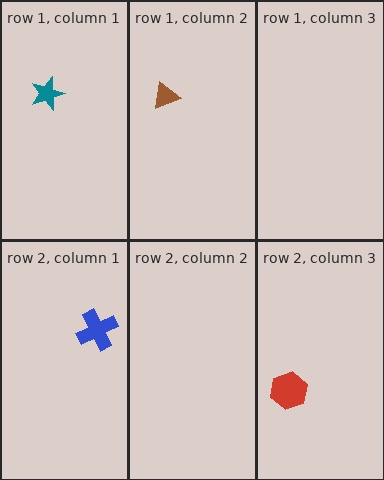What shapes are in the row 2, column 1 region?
The blue cross.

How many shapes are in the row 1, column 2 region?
1.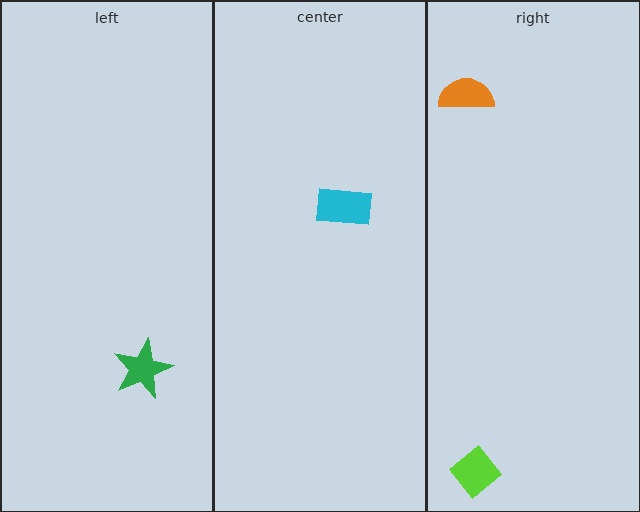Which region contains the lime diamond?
The right region.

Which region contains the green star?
The left region.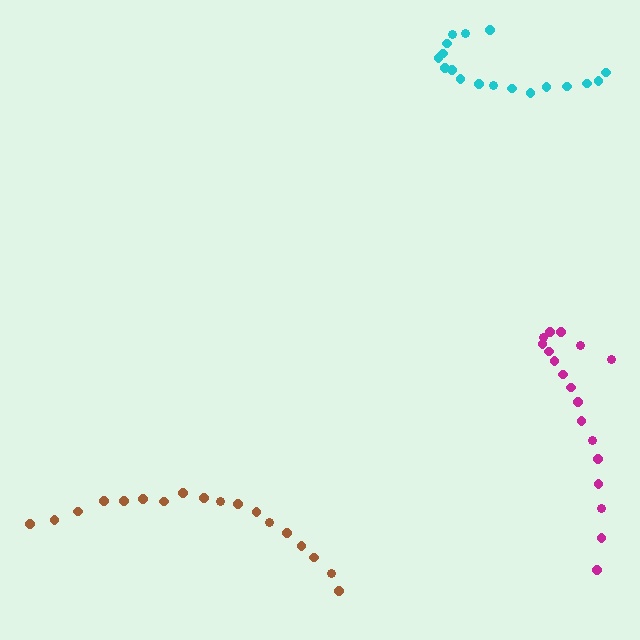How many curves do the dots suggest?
There are 3 distinct paths.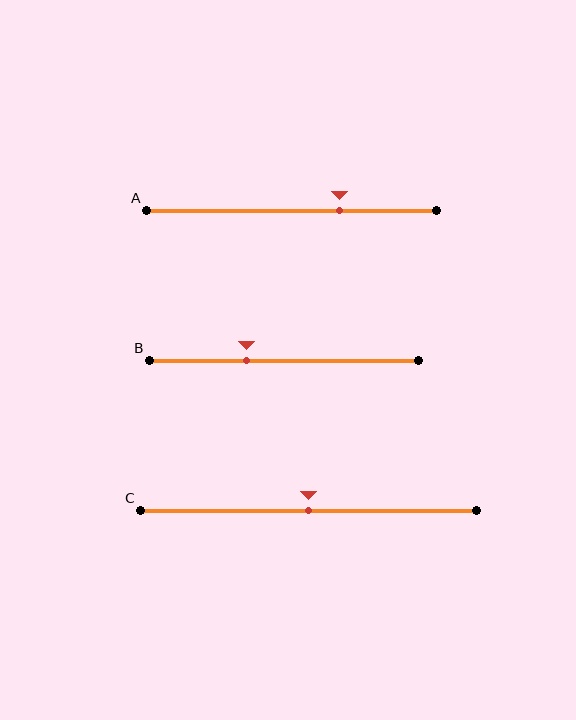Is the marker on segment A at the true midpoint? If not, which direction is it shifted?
No, the marker on segment A is shifted to the right by about 16% of the segment length.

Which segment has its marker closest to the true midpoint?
Segment C has its marker closest to the true midpoint.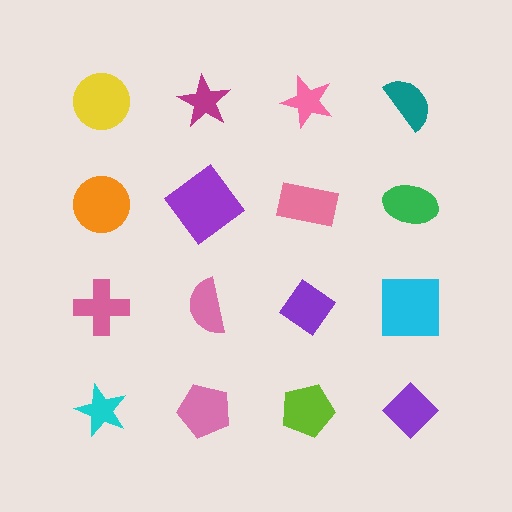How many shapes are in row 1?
4 shapes.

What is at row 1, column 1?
A yellow circle.